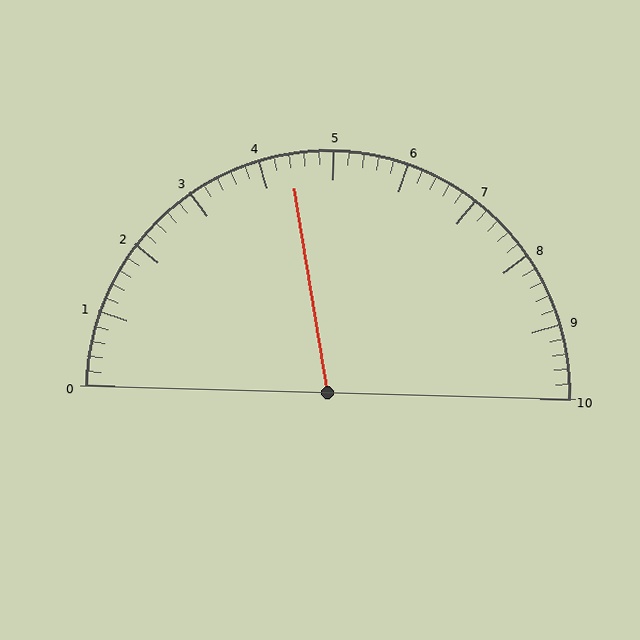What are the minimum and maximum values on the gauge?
The gauge ranges from 0 to 10.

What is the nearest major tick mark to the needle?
The nearest major tick mark is 4.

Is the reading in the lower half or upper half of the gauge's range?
The reading is in the lower half of the range (0 to 10).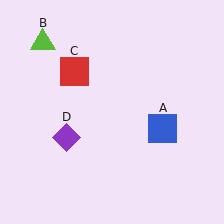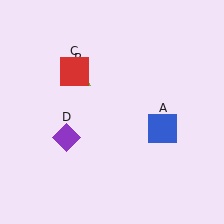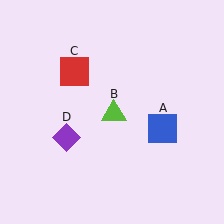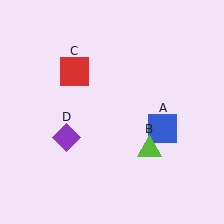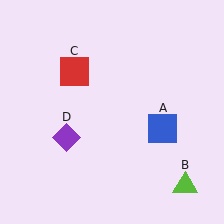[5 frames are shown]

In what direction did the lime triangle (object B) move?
The lime triangle (object B) moved down and to the right.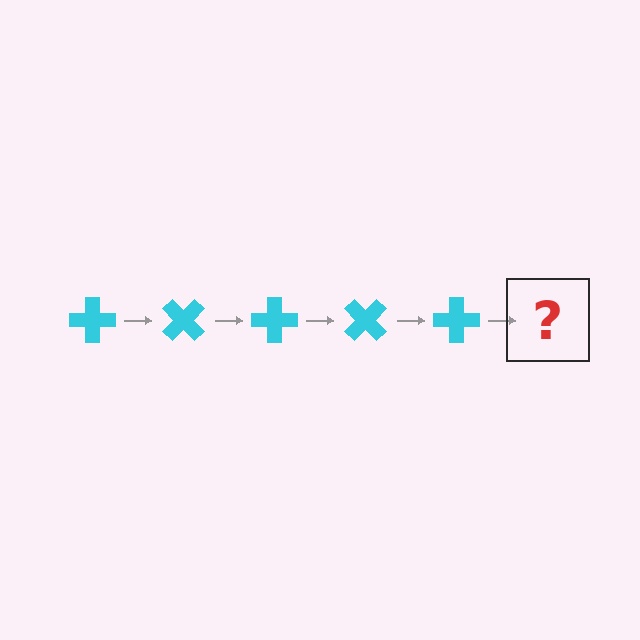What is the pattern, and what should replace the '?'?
The pattern is that the cross rotates 45 degrees each step. The '?' should be a cyan cross rotated 225 degrees.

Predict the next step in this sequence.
The next step is a cyan cross rotated 225 degrees.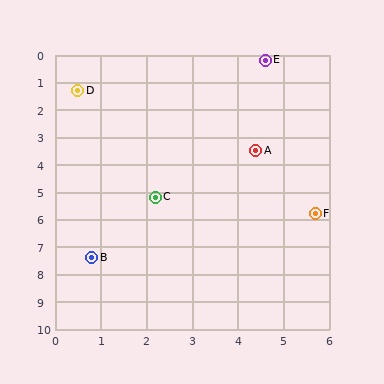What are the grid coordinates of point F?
Point F is at approximately (5.7, 5.8).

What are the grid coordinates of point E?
Point E is at approximately (4.6, 0.2).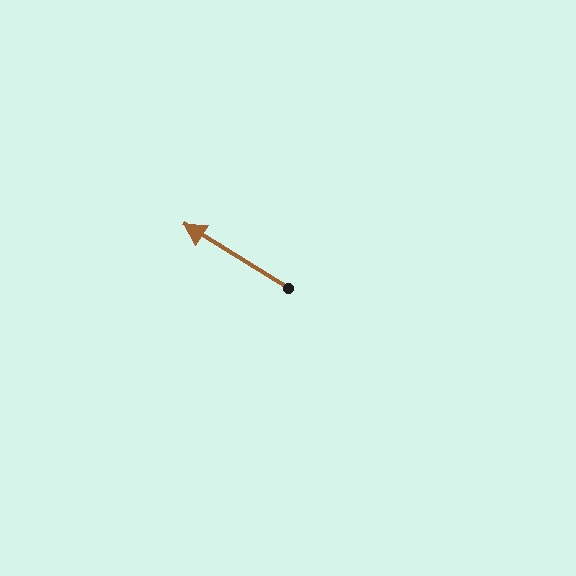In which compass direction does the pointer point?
Northwest.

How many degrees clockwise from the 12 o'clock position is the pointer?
Approximately 301 degrees.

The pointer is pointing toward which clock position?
Roughly 10 o'clock.